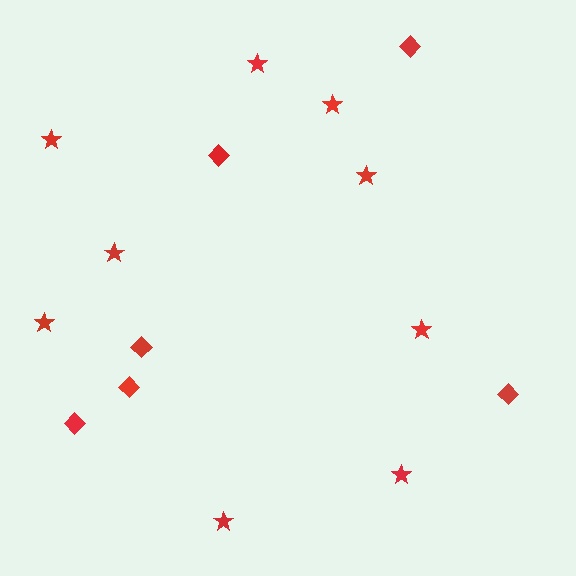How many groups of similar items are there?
There are 2 groups: one group of diamonds (6) and one group of stars (9).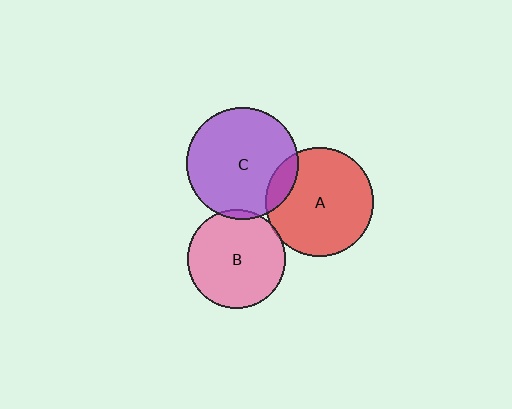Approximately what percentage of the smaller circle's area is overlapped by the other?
Approximately 5%.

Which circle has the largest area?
Circle C (purple).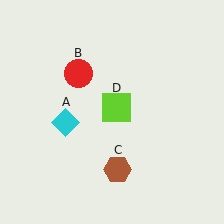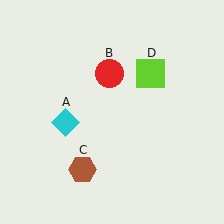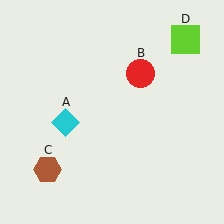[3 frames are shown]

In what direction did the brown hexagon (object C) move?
The brown hexagon (object C) moved left.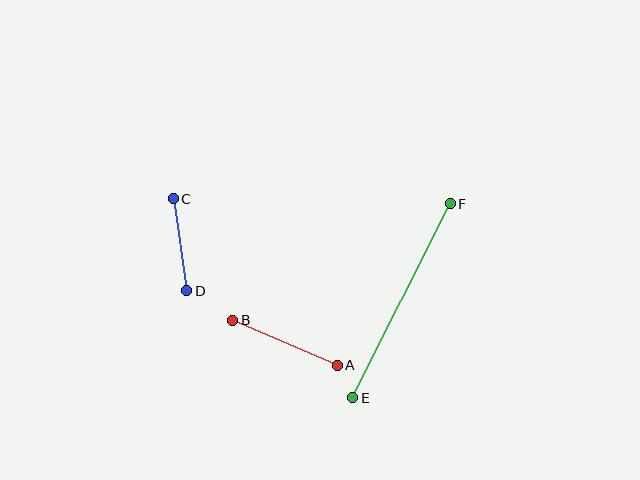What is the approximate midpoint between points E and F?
The midpoint is at approximately (402, 301) pixels.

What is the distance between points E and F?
The distance is approximately 217 pixels.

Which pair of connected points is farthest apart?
Points E and F are farthest apart.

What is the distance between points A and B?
The distance is approximately 114 pixels.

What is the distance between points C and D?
The distance is approximately 93 pixels.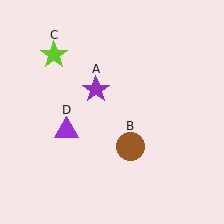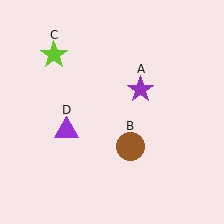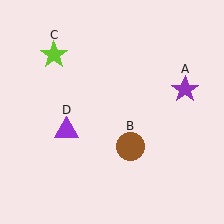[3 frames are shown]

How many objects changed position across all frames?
1 object changed position: purple star (object A).